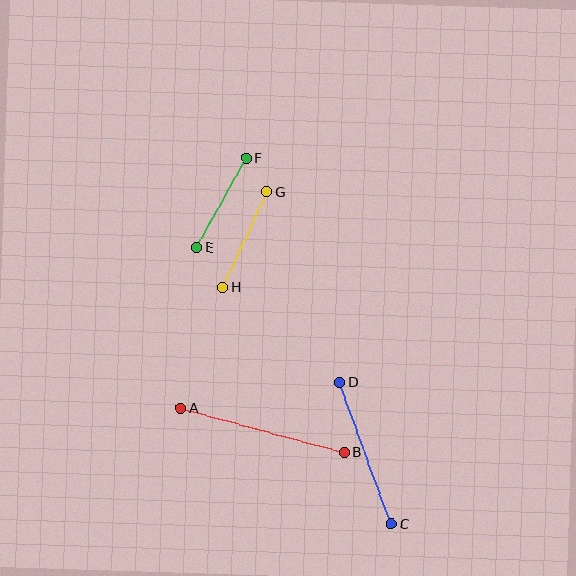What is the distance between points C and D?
The distance is approximately 151 pixels.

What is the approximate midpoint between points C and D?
The midpoint is at approximately (366, 453) pixels.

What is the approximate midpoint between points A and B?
The midpoint is at approximately (262, 430) pixels.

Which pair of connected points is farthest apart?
Points A and B are farthest apart.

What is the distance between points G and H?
The distance is approximately 105 pixels.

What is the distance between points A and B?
The distance is approximately 169 pixels.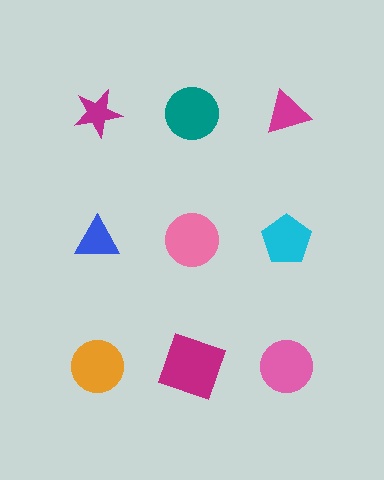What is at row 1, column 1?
A magenta star.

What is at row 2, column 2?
A pink circle.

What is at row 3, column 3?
A pink circle.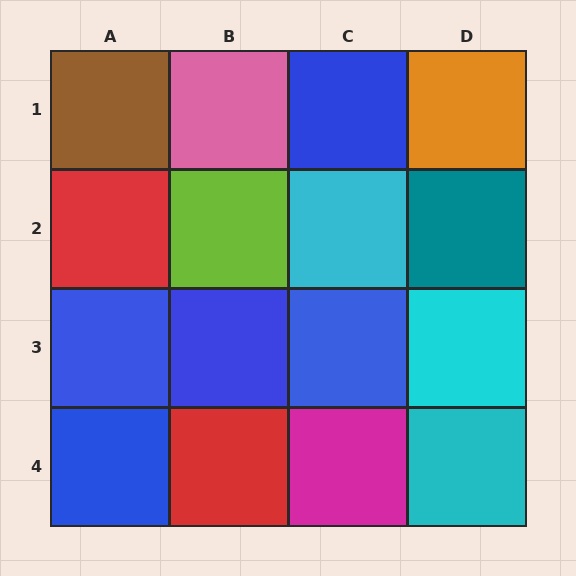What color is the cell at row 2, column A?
Red.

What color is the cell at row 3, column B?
Blue.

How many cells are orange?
1 cell is orange.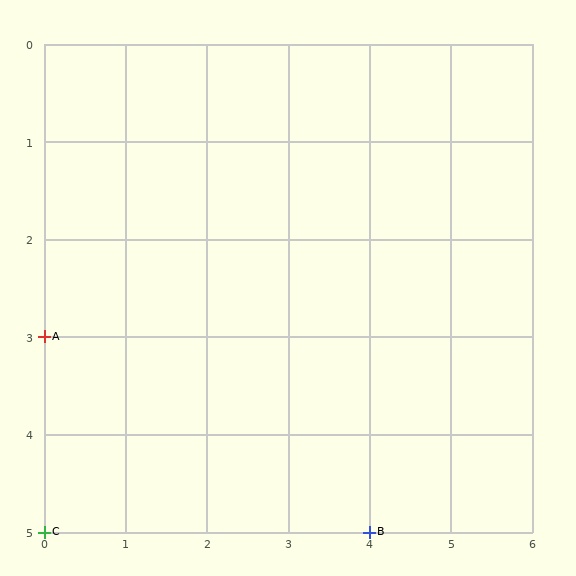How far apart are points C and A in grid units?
Points C and A are 2 rows apart.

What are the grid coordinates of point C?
Point C is at grid coordinates (0, 5).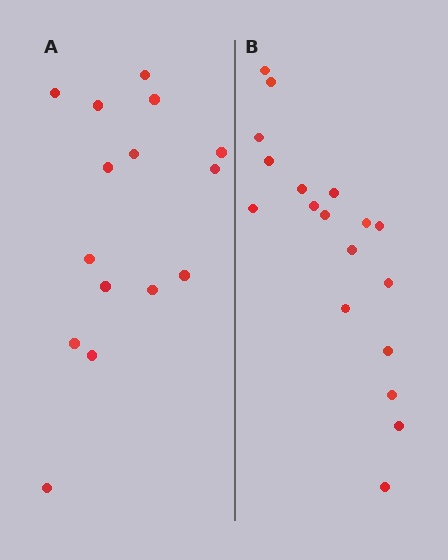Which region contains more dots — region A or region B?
Region B (the right region) has more dots.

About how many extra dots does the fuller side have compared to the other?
Region B has just a few more — roughly 2 or 3 more dots than region A.